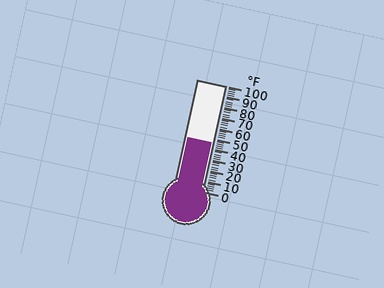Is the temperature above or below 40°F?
The temperature is above 40°F.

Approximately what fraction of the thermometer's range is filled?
The thermometer is filled to approximately 45% of its range.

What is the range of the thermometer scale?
The thermometer scale ranges from 0°F to 100°F.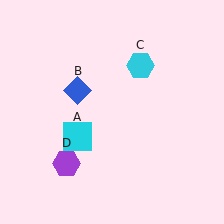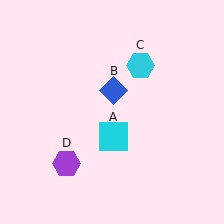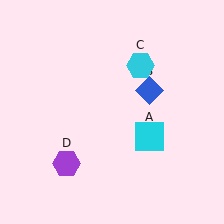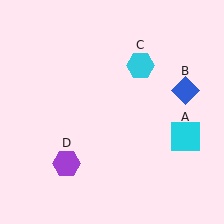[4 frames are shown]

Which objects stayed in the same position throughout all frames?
Cyan hexagon (object C) and purple hexagon (object D) remained stationary.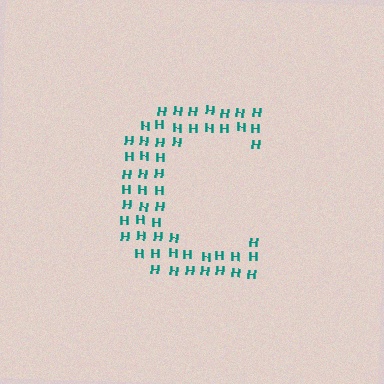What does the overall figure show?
The overall figure shows the letter C.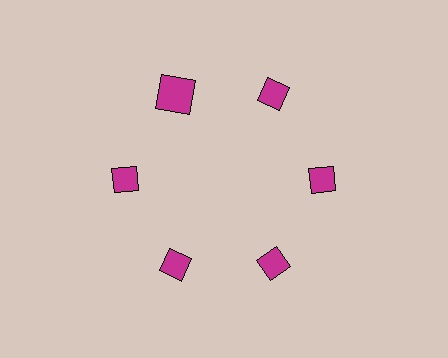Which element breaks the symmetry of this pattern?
The magenta square at roughly the 11 o'clock position breaks the symmetry. All other shapes are magenta diamonds.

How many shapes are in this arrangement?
There are 6 shapes arranged in a ring pattern.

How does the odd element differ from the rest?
It has a different shape: square instead of diamond.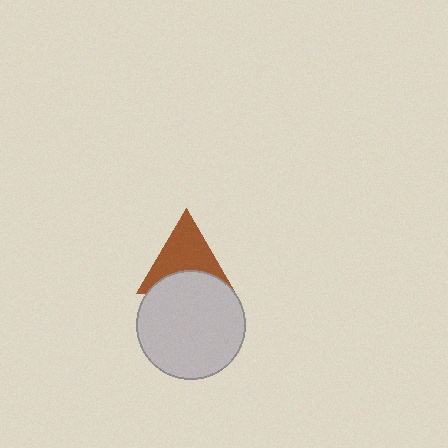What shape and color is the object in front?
The object in front is a light gray circle.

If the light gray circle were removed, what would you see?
You would see the complete brown triangle.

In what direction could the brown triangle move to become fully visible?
The brown triangle could move up. That would shift it out from behind the light gray circle entirely.